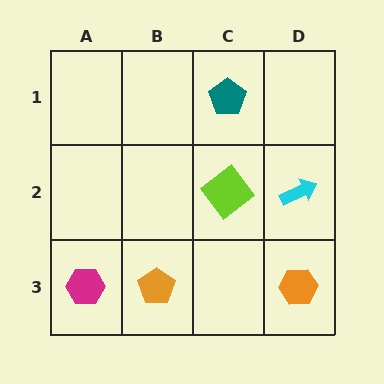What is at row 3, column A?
A magenta hexagon.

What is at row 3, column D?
An orange hexagon.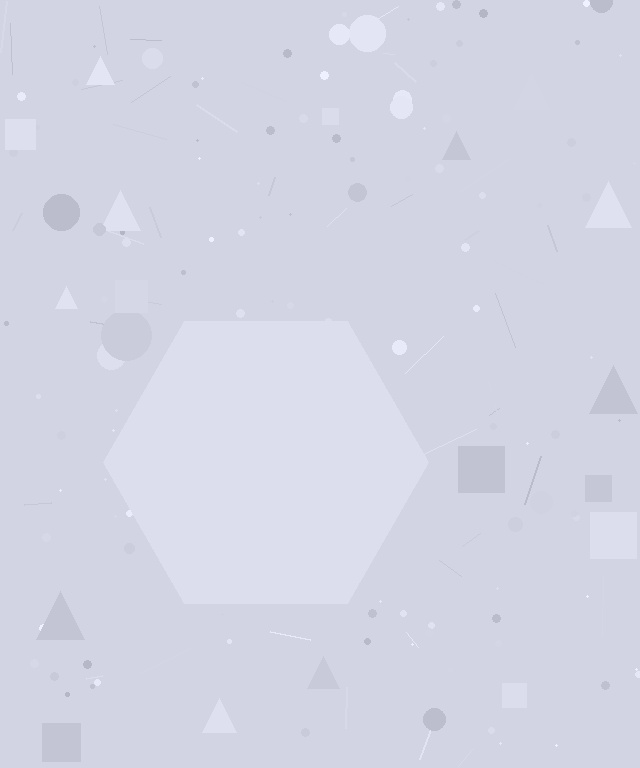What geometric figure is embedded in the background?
A hexagon is embedded in the background.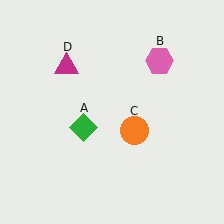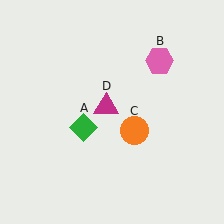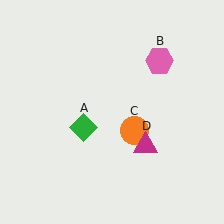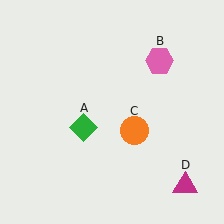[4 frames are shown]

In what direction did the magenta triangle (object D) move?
The magenta triangle (object D) moved down and to the right.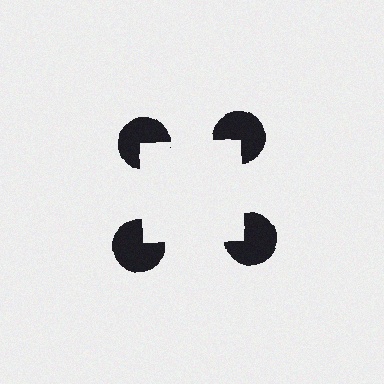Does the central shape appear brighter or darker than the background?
It typically appears slightly brighter than the background, even though no actual brightness change is drawn.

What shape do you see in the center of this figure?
An illusory square — its edges are inferred from the aligned wedge cuts in the pac-man discs, not physically drawn.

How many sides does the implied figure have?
4 sides.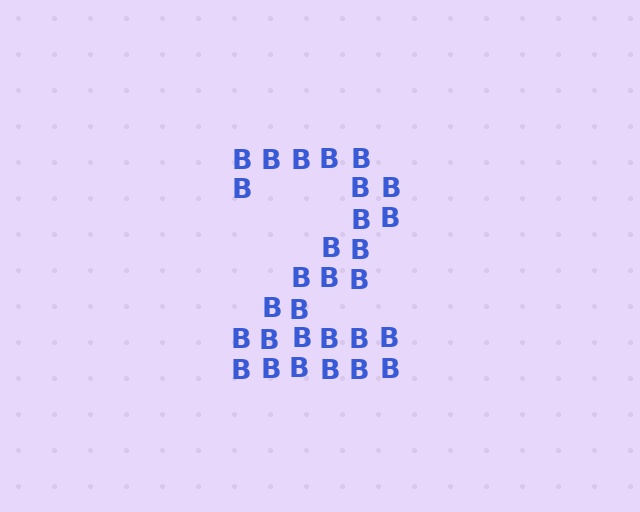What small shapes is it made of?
It is made of small letter B's.